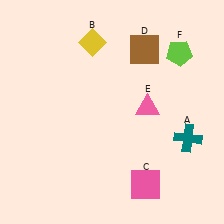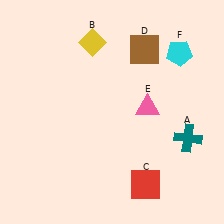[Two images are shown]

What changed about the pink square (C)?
In Image 1, C is pink. In Image 2, it changed to red.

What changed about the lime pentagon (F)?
In Image 1, F is lime. In Image 2, it changed to cyan.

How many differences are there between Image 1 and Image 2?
There are 2 differences between the two images.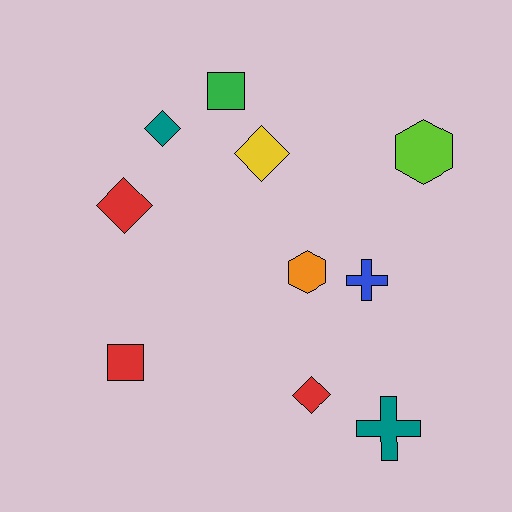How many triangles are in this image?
There are no triangles.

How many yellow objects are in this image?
There is 1 yellow object.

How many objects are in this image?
There are 10 objects.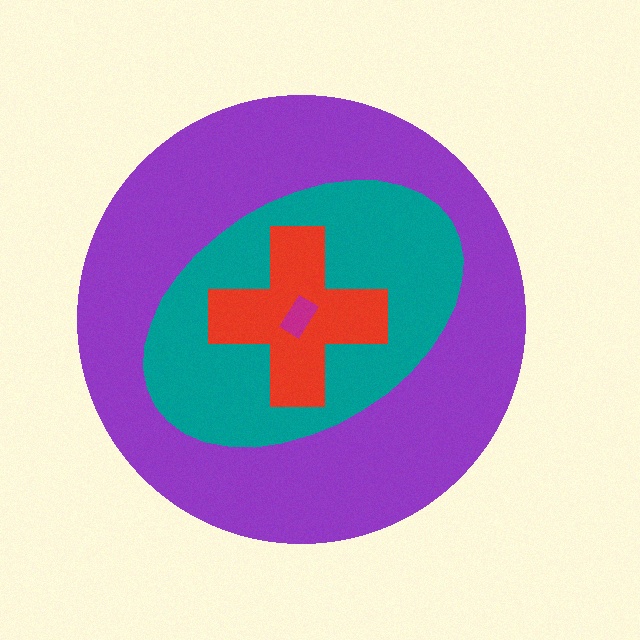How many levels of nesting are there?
4.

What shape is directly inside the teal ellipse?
The red cross.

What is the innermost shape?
The magenta rectangle.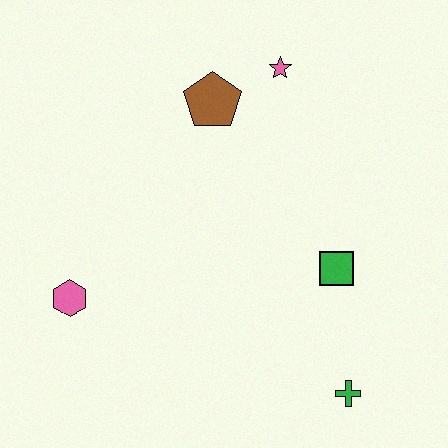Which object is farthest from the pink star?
The green cross is farthest from the pink star.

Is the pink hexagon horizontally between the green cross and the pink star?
No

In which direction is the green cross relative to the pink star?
The green cross is below the pink star.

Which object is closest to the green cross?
The green square is closest to the green cross.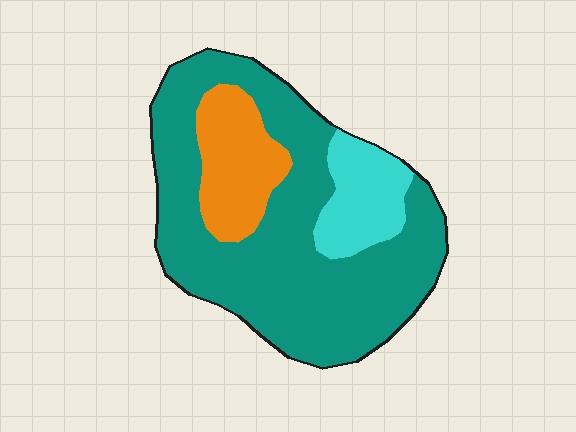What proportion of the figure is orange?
Orange takes up about one sixth (1/6) of the figure.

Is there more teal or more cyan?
Teal.